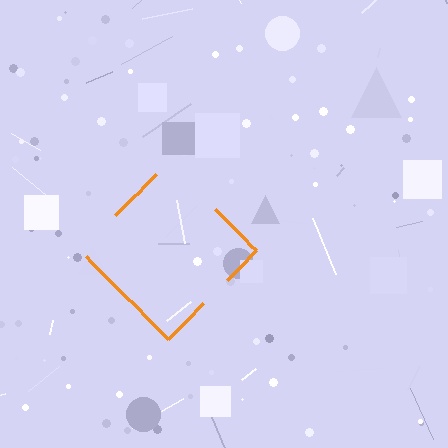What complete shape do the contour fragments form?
The contour fragments form a diamond.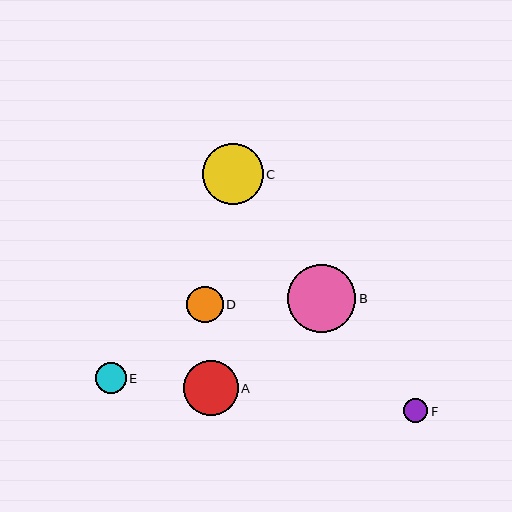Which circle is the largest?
Circle B is the largest with a size of approximately 68 pixels.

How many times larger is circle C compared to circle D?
Circle C is approximately 1.7 times the size of circle D.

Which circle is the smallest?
Circle F is the smallest with a size of approximately 25 pixels.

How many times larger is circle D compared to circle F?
Circle D is approximately 1.5 times the size of circle F.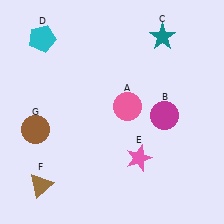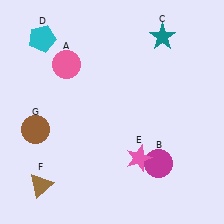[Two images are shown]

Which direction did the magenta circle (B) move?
The magenta circle (B) moved down.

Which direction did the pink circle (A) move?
The pink circle (A) moved left.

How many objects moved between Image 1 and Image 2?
2 objects moved between the two images.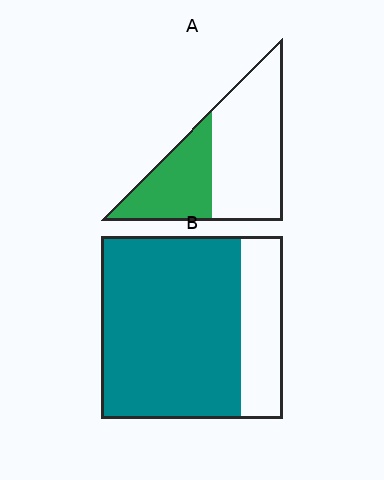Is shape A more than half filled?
No.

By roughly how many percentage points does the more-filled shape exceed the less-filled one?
By roughly 40 percentage points (B over A).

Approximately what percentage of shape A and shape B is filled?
A is approximately 35% and B is approximately 75%.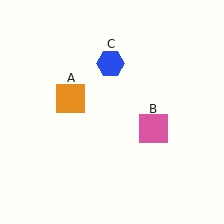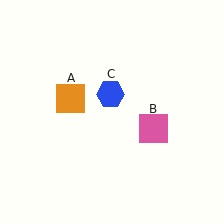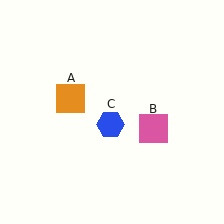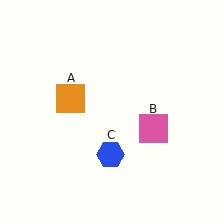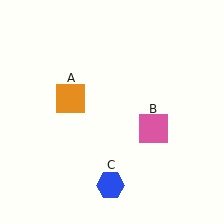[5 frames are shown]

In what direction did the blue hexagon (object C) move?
The blue hexagon (object C) moved down.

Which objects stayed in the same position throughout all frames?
Orange square (object A) and pink square (object B) remained stationary.